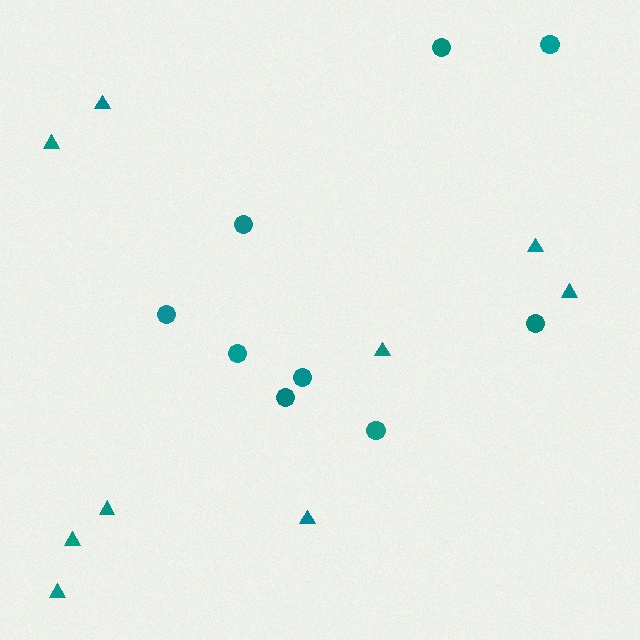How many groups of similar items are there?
There are 2 groups: one group of circles (9) and one group of triangles (9).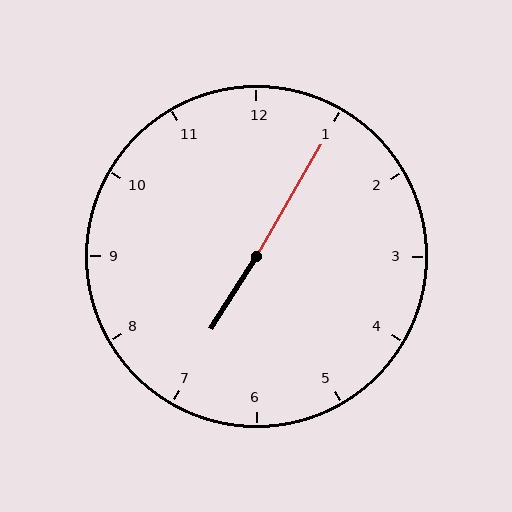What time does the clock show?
7:05.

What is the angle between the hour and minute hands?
Approximately 178 degrees.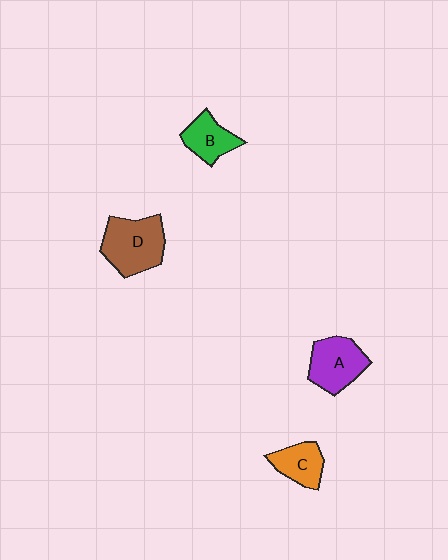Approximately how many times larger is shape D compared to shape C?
Approximately 1.7 times.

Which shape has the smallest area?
Shape C (orange).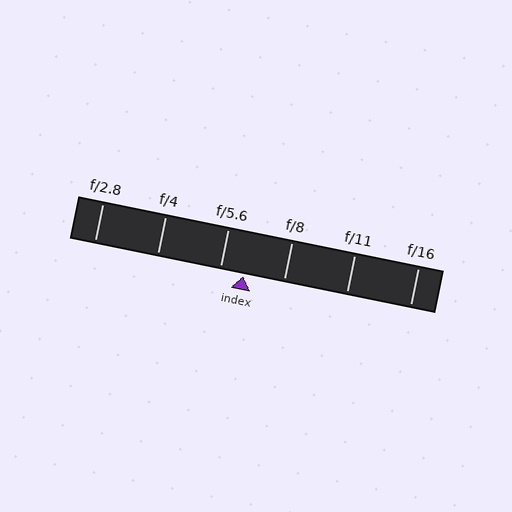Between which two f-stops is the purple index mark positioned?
The index mark is between f/5.6 and f/8.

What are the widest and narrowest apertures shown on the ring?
The widest aperture shown is f/2.8 and the narrowest is f/16.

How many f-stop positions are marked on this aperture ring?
There are 6 f-stop positions marked.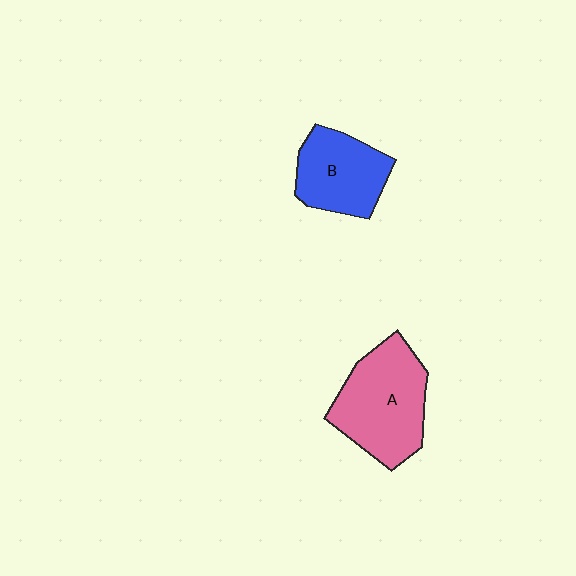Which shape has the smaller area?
Shape B (blue).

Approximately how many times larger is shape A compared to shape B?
Approximately 1.4 times.